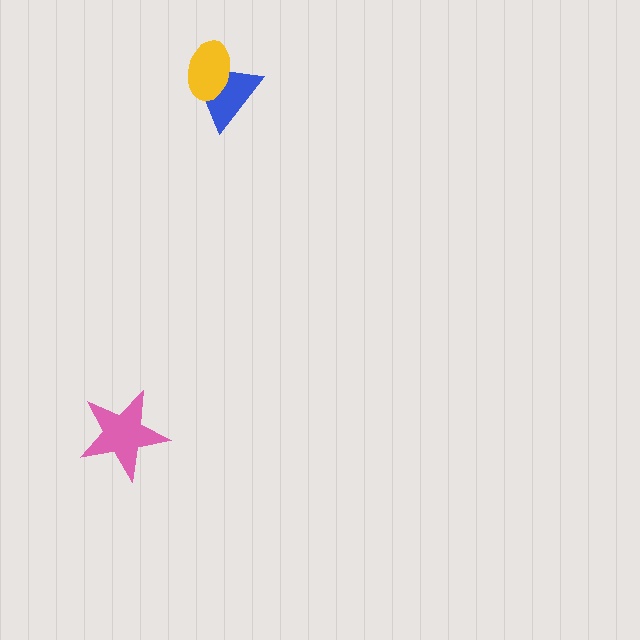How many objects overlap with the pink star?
0 objects overlap with the pink star.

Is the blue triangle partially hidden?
Yes, it is partially covered by another shape.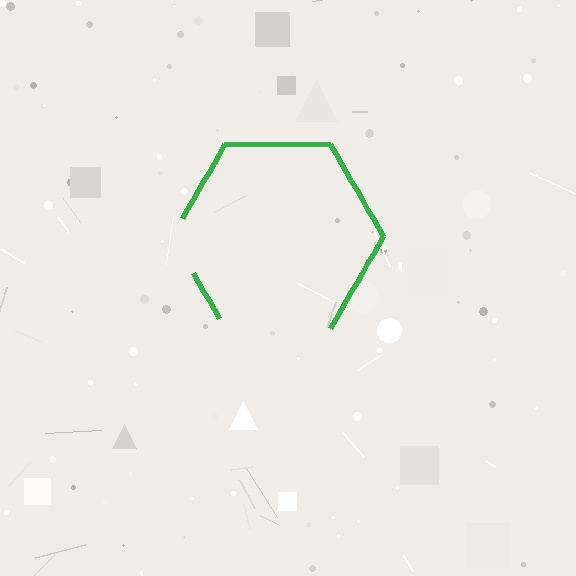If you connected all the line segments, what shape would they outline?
They would outline a hexagon.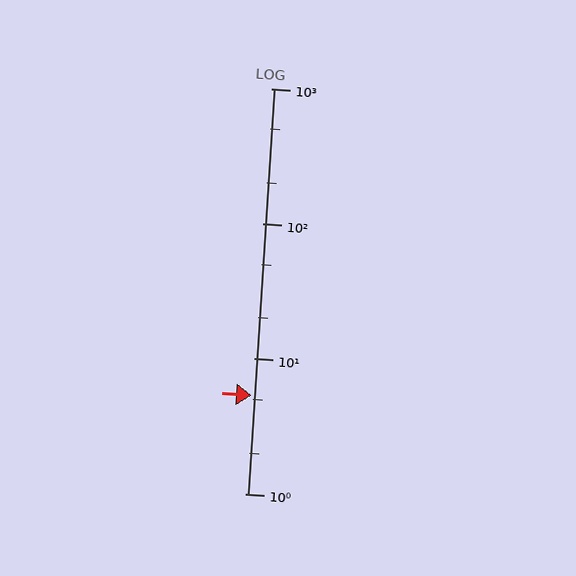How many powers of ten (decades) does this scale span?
The scale spans 3 decades, from 1 to 1000.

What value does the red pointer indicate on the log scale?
The pointer indicates approximately 5.3.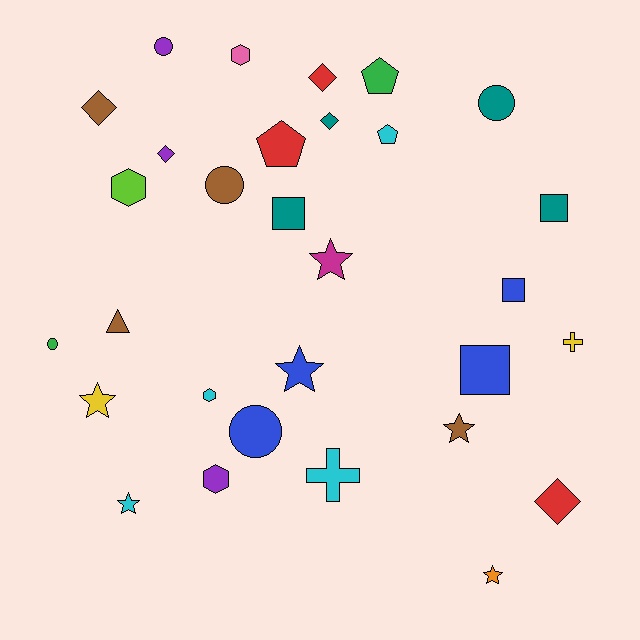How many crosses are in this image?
There are 2 crosses.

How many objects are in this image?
There are 30 objects.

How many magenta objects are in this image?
There is 1 magenta object.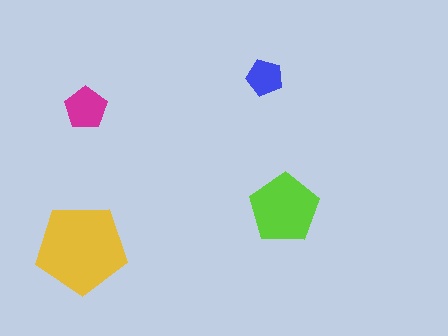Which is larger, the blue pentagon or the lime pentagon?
The lime one.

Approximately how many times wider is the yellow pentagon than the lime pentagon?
About 1.5 times wider.